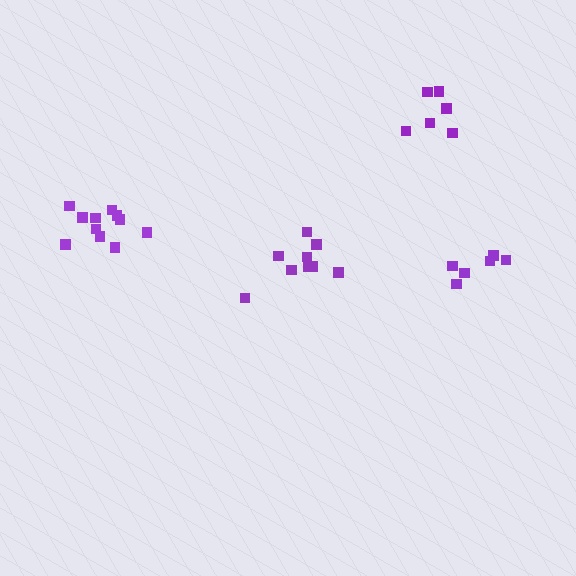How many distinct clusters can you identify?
There are 4 distinct clusters.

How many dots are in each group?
Group 1: 6 dots, Group 2: 9 dots, Group 3: 6 dots, Group 4: 11 dots (32 total).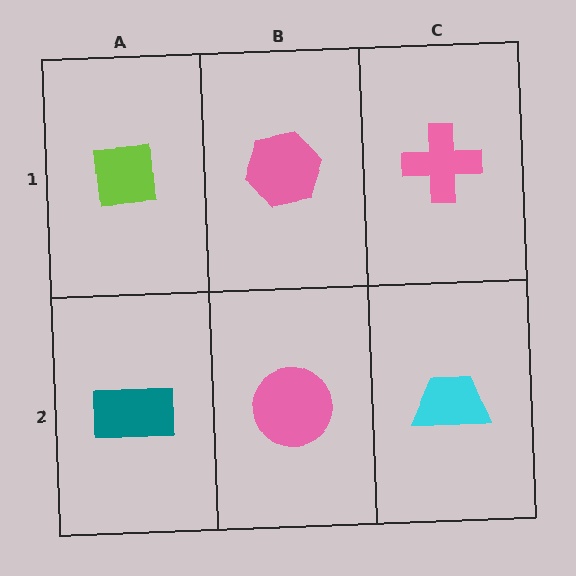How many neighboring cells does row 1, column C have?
2.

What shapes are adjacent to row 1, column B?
A pink circle (row 2, column B), a lime square (row 1, column A), a pink cross (row 1, column C).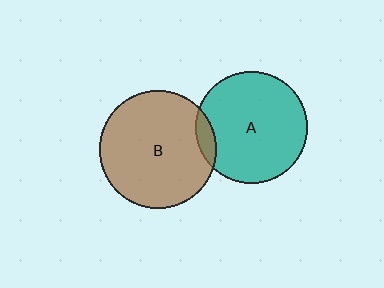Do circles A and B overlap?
Yes.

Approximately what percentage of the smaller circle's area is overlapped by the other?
Approximately 10%.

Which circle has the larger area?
Circle B (brown).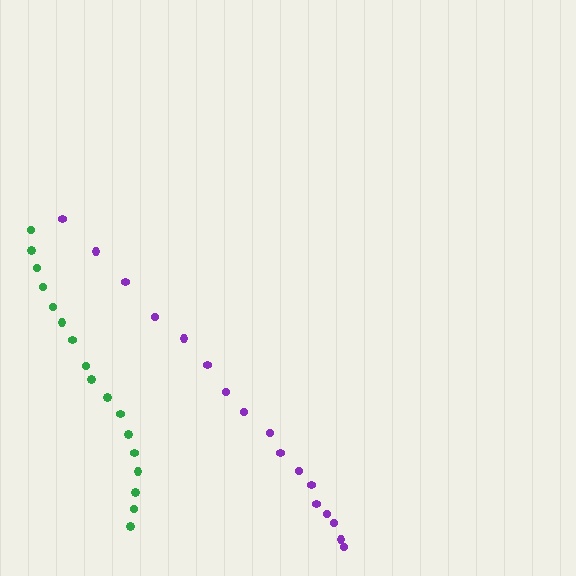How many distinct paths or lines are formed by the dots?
There are 2 distinct paths.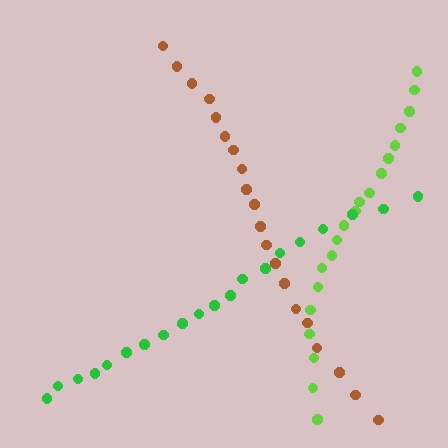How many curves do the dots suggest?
There are 3 distinct paths.